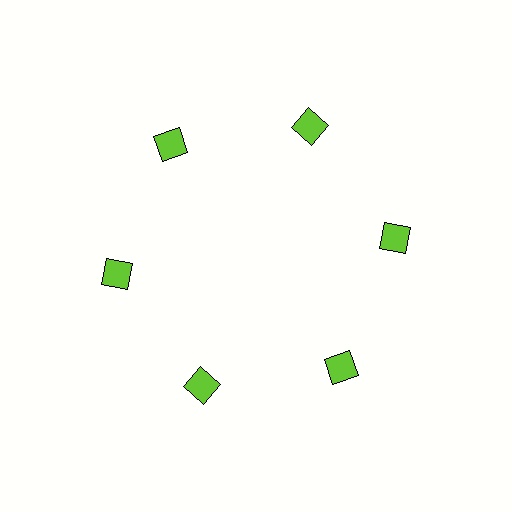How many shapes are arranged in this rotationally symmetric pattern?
There are 6 shapes, arranged in 6 groups of 1.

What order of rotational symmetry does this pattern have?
This pattern has 6-fold rotational symmetry.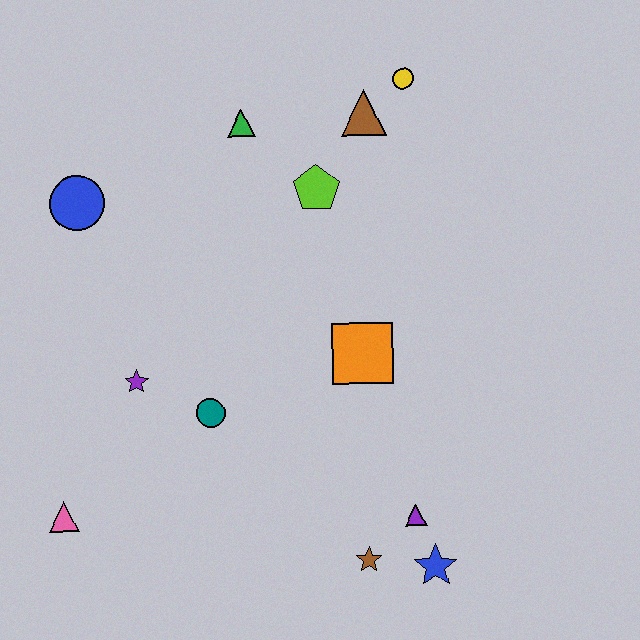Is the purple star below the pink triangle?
No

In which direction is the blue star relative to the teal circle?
The blue star is to the right of the teal circle.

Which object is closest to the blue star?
The purple triangle is closest to the blue star.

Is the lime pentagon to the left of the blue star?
Yes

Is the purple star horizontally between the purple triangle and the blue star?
No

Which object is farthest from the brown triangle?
The pink triangle is farthest from the brown triangle.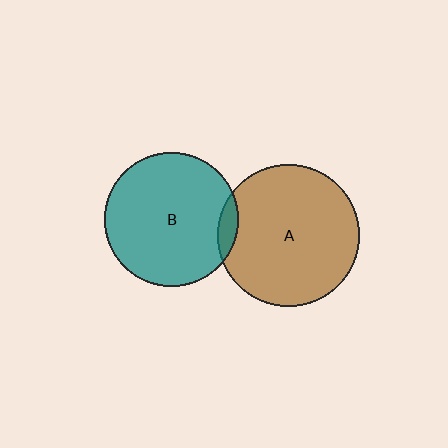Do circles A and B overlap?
Yes.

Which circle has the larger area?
Circle A (brown).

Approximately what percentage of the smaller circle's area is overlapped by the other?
Approximately 5%.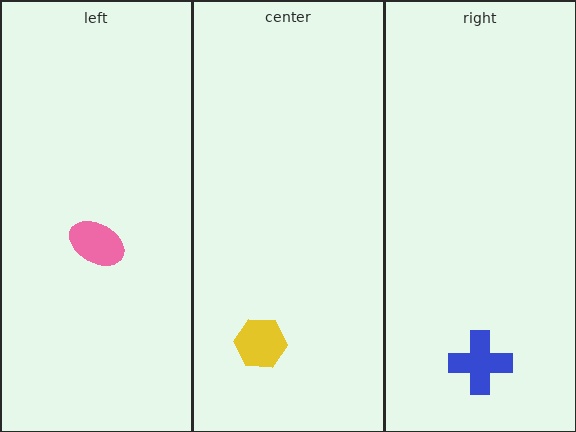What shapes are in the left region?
The pink ellipse.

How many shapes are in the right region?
1.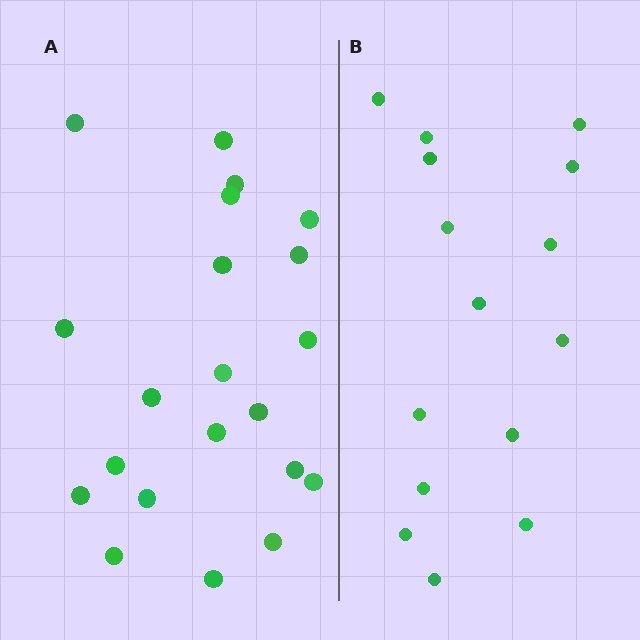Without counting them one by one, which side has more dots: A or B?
Region A (the left region) has more dots.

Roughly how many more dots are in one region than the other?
Region A has about 6 more dots than region B.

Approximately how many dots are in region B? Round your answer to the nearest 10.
About 20 dots. (The exact count is 15, which rounds to 20.)